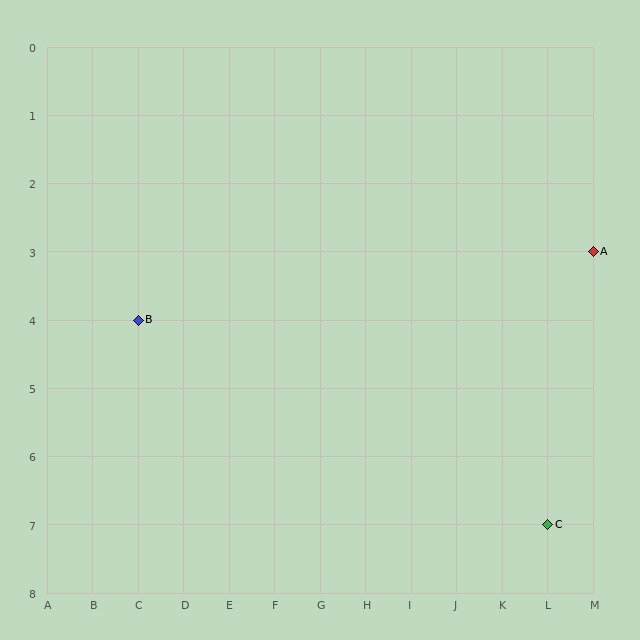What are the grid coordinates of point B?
Point B is at grid coordinates (C, 4).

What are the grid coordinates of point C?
Point C is at grid coordinates (L, 7).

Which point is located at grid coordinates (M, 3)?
Point A is at (M, 3).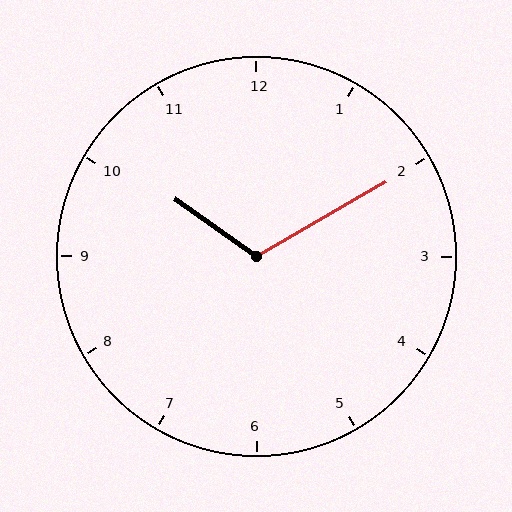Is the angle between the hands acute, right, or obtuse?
It is obtuse.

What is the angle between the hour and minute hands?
Approximately 115 degrees.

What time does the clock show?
10:10.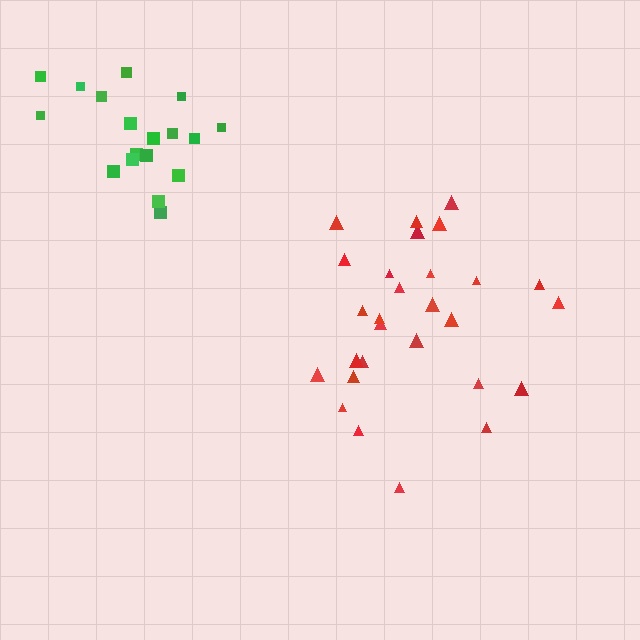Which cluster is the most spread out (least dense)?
Red.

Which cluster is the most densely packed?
Green.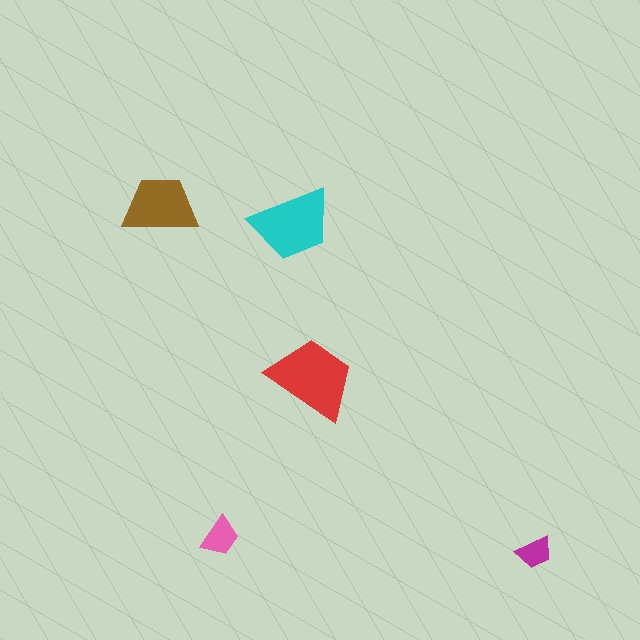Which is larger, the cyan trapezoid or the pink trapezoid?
The cyan one.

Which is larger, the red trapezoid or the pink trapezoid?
The red one.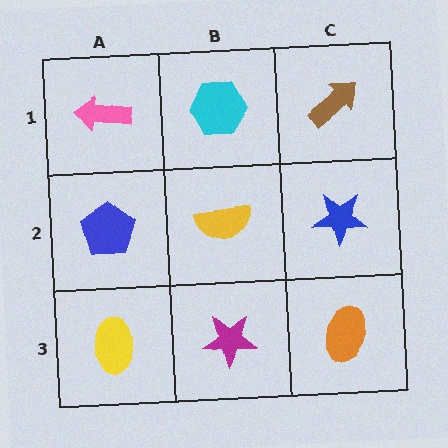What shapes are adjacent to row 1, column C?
A blue star (row 2, column C), a cyan hexagon (row 1, column B).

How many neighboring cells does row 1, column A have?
2.